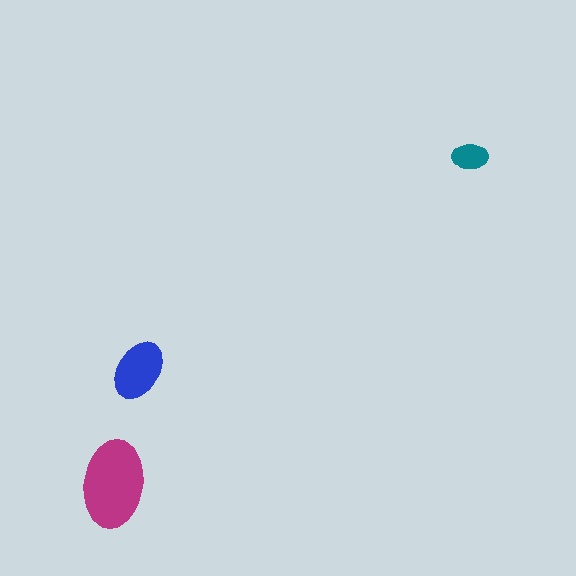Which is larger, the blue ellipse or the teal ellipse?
The blue one.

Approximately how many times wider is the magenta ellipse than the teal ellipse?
About 2.5 times wider.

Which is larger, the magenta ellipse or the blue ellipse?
The magenta one.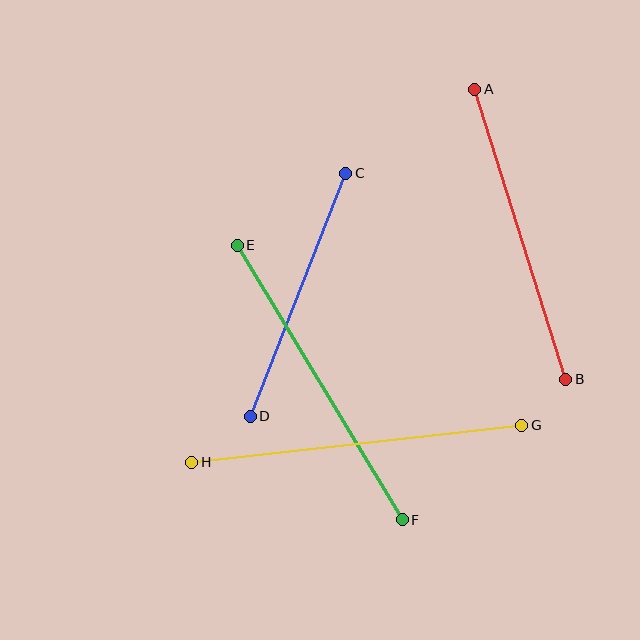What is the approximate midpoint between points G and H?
The midpoint is at approximately (357, 444) pixels.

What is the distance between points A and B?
The distance is approximately 304 pixels.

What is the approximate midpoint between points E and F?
The midpoint is at approximately (320, 383) pixels.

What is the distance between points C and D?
The distance is approximately 261 pixels.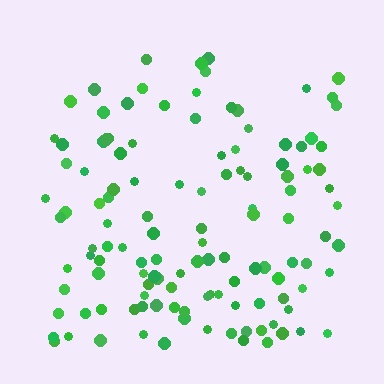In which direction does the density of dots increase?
From top to bottom, with the bottom side densest.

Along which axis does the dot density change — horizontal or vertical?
Vertical.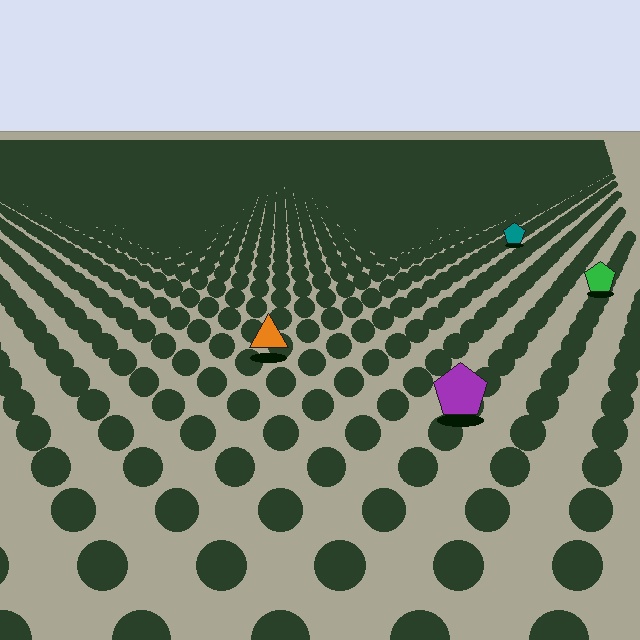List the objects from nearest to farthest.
From nearest to farthest: the purple pentagon, the orange triangle, the green pentagon, the teal pentagon.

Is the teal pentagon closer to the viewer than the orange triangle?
No. The orange triangle is closer — you can tell from the texture gradient: the ground texture is coarser near it.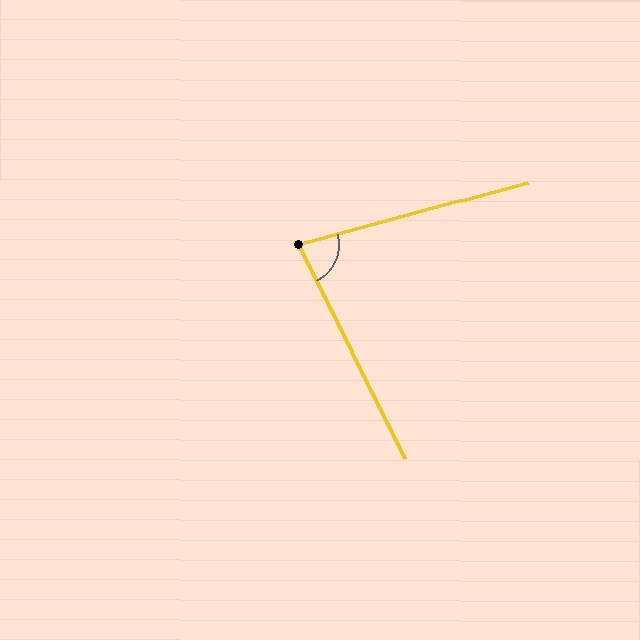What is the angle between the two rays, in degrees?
Approximately 79 degrees.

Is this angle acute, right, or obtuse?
It is acute.